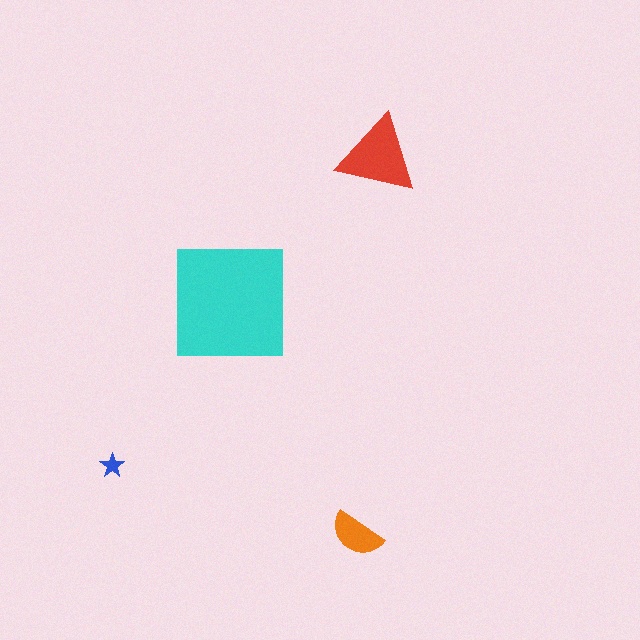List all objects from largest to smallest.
The cyan square, the red triangle, the orange semicircle, the blue star.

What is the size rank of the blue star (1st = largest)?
4th.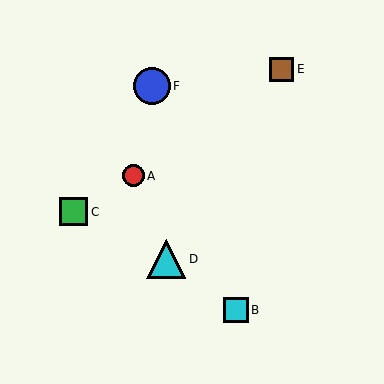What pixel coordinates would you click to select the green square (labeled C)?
Click at (74, 212) to select the green square C.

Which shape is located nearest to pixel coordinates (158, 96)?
The blue circle (labeled F) at (152, 86) is nearest to that location.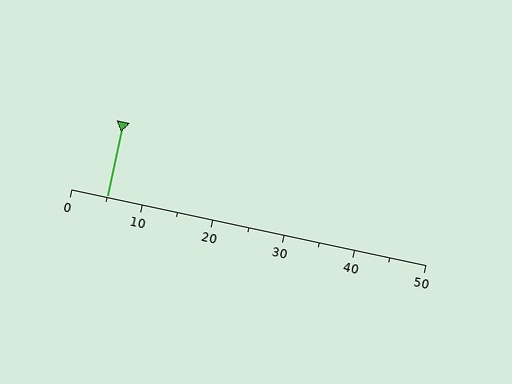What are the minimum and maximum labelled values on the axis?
The axis runs from 0 to 50.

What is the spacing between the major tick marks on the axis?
The major ticks are spaced 10 apart.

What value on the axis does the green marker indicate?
The marker indicates approximately 5.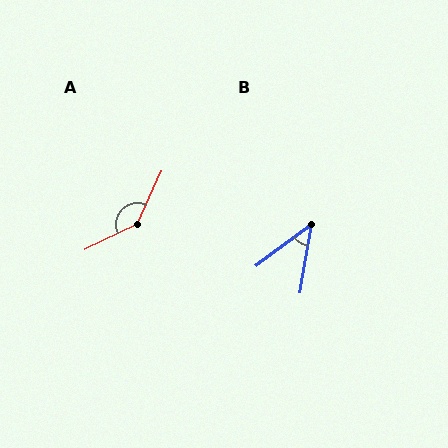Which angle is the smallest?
B, at approximately 44 degrees.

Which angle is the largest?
A, at approximately 141 degrees.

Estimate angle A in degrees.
Approximately 141 degrees.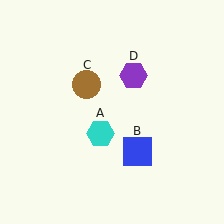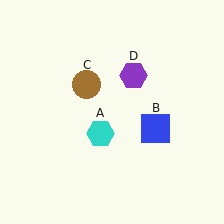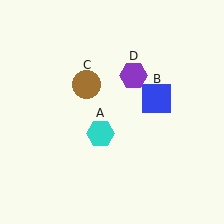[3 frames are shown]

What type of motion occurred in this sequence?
The blue square (object B) rotated counterclockwise around the center of the scene.